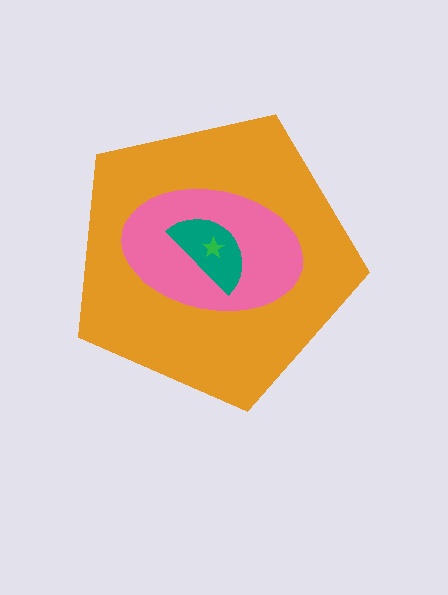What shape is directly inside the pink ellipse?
The teal semicircle.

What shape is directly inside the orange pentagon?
The pink ellipse.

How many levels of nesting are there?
4.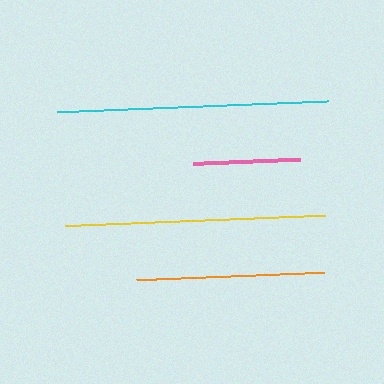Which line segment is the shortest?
The pink line is the shortest at approximately 107 pixels.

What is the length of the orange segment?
The orange segment is approximately 188 pixels long.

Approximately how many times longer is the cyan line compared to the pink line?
The cyan line is approximately 2.5 times the length of the pink line.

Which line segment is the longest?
The cyan line is the longest at approximately 272 pixels.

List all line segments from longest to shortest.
From longest to shortest: cyan, yellow, orange, pink.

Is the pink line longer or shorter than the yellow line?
The yellow line is longer than the pink line.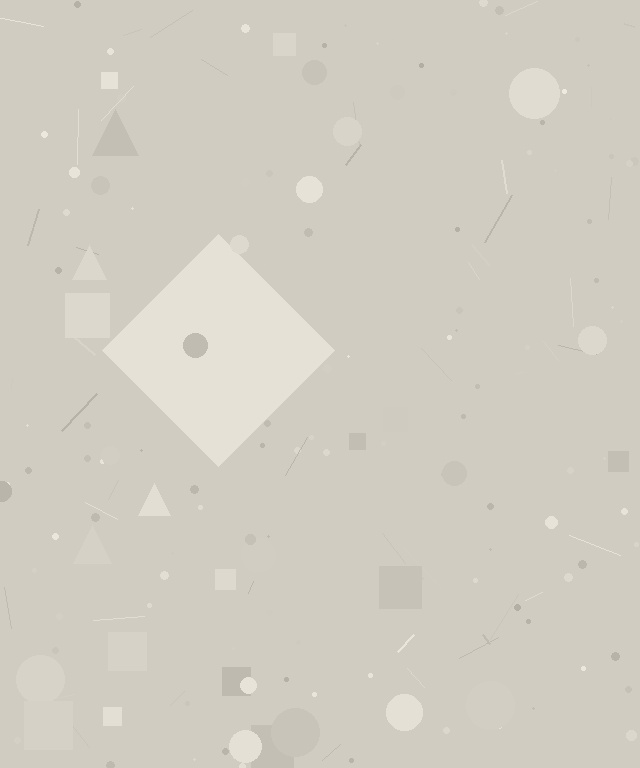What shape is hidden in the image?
A diamond is hidden in the image.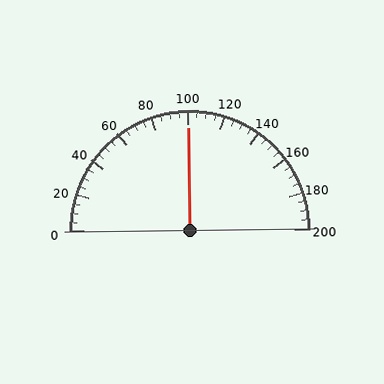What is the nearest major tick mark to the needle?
The nearest major tick mark is 100.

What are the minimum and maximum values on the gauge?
The gauge ranges from 0 to 200.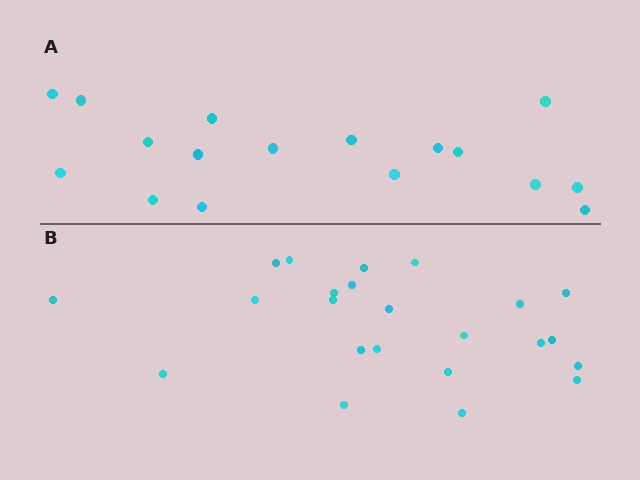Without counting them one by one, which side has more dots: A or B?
Region B (the bottom region) has more dots.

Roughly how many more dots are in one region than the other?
Region B has about 6 more dots than region A.